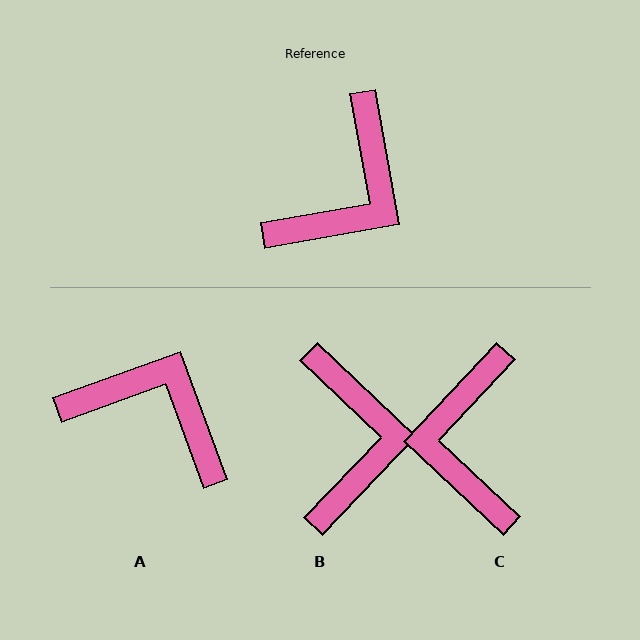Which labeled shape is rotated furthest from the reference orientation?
C, about 143 degrees away.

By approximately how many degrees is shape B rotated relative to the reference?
Approximately 36 degrees counter-clockwise.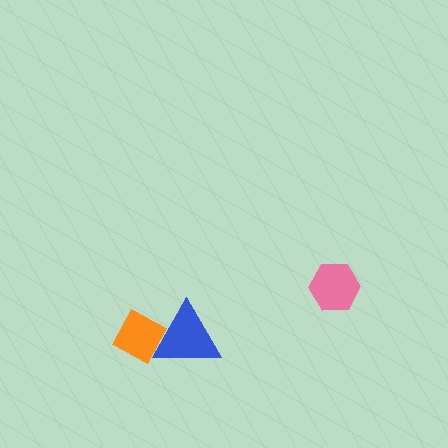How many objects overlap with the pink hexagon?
0 objects overlap with the pink hexagon.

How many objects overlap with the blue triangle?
1 object overlaps with the blue triangle.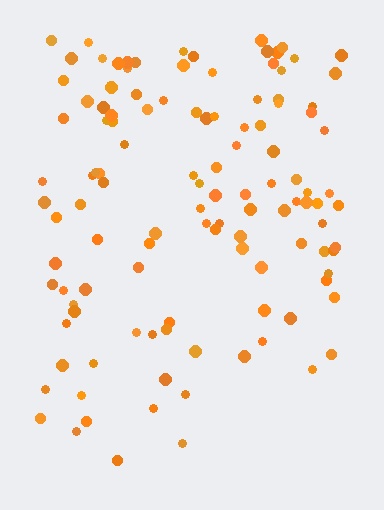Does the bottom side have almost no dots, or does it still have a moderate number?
Still a moderate number, just noticeably fewer than the top.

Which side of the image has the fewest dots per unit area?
The bottom.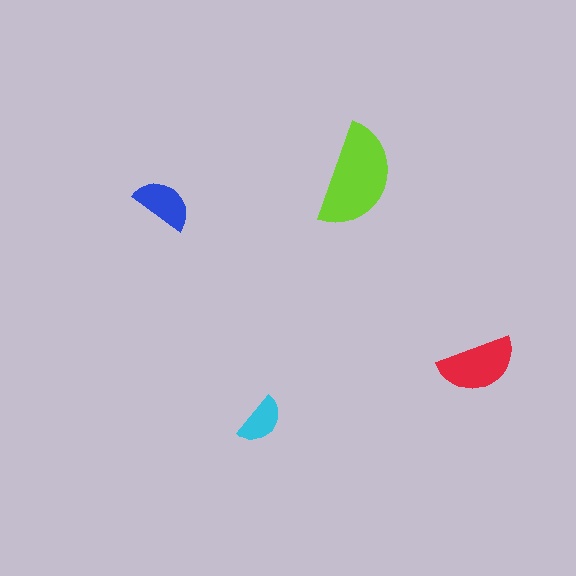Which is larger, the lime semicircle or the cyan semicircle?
The lime one.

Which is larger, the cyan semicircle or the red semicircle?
The red one.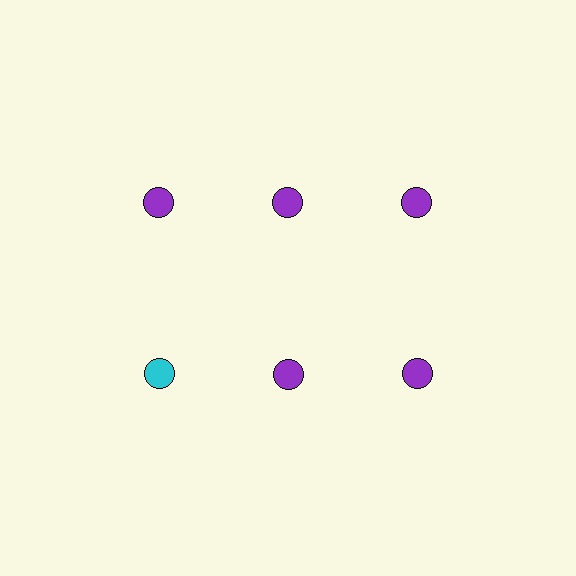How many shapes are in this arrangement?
There are 6 shapes arranged in a grid pattern.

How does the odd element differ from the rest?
It has a different color: cyan instead of purple.